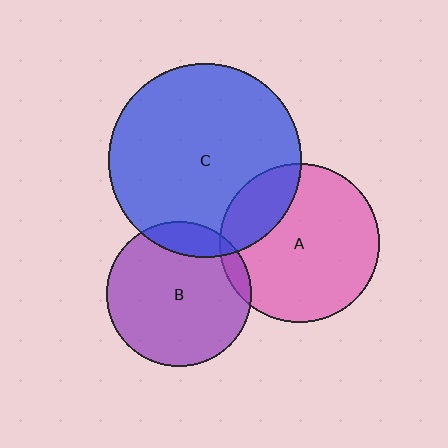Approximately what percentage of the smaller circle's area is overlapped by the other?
Approximately 20%.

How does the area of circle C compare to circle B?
Approximately 1.8 times.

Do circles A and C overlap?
Yes.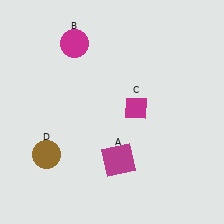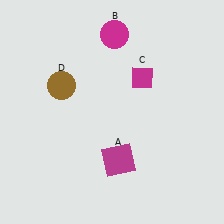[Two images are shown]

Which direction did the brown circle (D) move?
The brown circle (D) moved up.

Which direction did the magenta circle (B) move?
The magenta circle (B) moved right.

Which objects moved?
The objects that moved are: the magenta circle (B), the magenta diamond (C), the brown circle (D).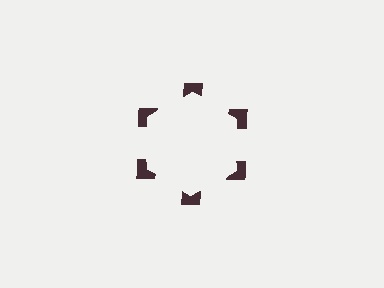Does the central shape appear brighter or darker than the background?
It typically appears slightly brighter than the background, even though no actual brightness change is drawn.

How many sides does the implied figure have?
6 sides.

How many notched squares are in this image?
There are 6 — one at each vertex of the illusory hexagon.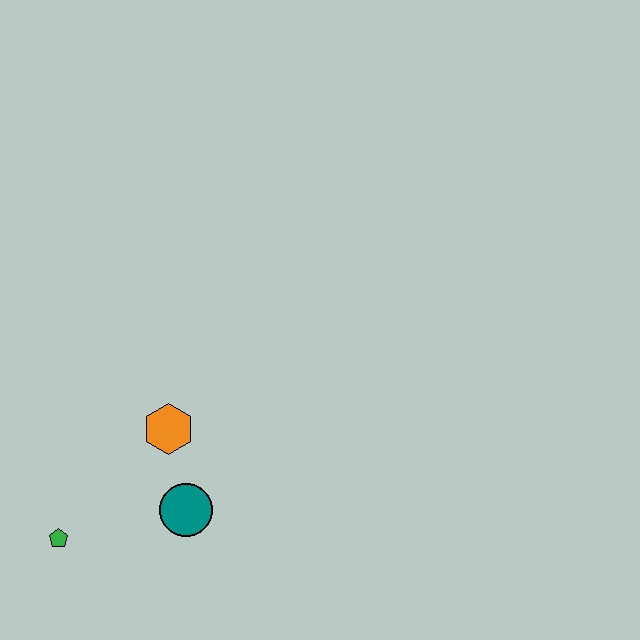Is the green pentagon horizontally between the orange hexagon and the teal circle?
No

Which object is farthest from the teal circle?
The green pentagon is farthest from the teal circle.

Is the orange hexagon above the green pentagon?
Yes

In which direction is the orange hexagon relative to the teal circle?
The orange hexagon is above the teal circle.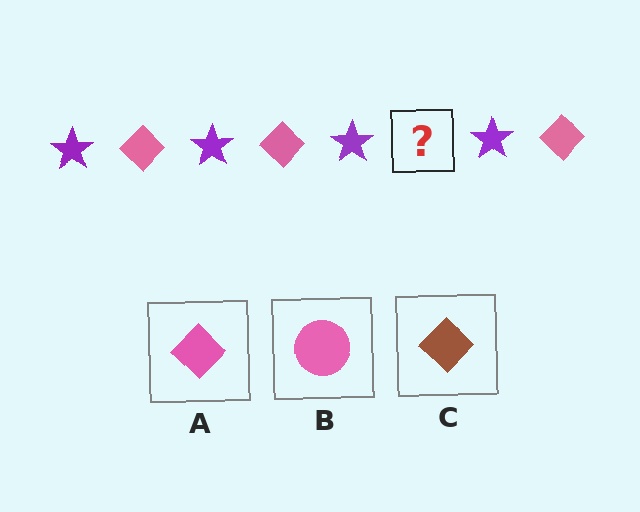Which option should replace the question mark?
Option A.